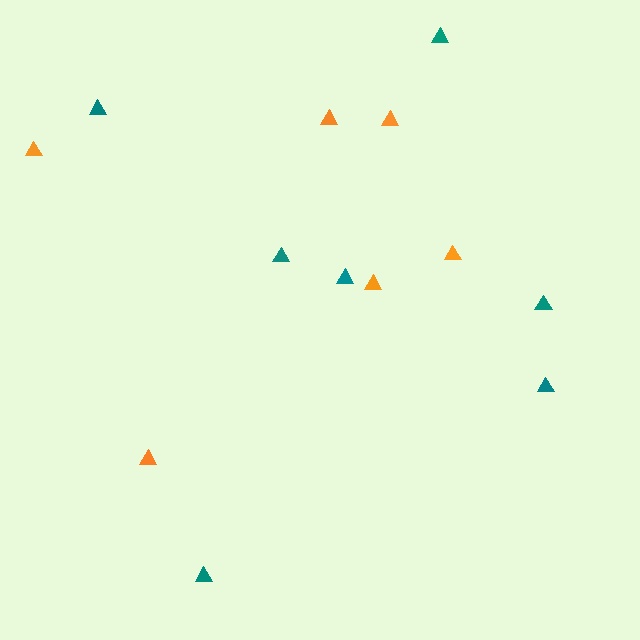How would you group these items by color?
There are 2 groups: one group of teal triangles (7) and one group of orange triangles (6).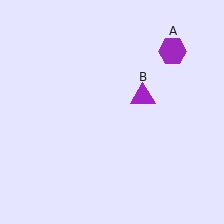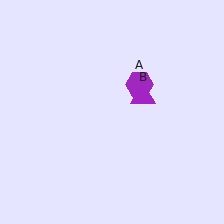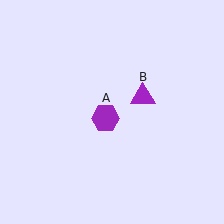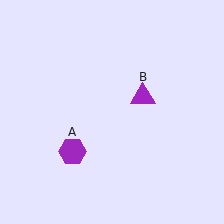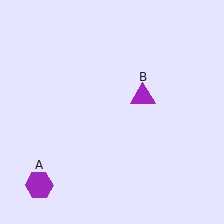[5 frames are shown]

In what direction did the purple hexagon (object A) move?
The purple hexagon (object A) moved down and to the left.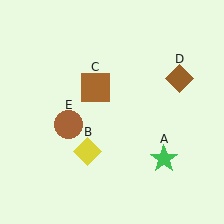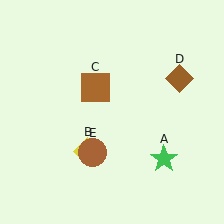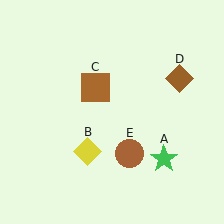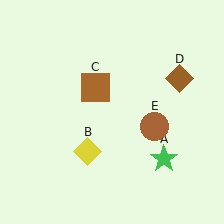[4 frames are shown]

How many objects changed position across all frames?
1 object changed position: brown circle (object E).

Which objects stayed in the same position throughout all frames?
Green star (object A) and yellow diamond (object B) and brown square (object C) and brown diamond (object D) remained stationary.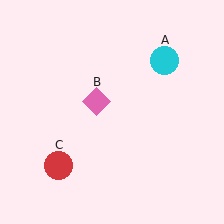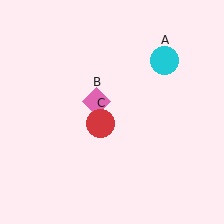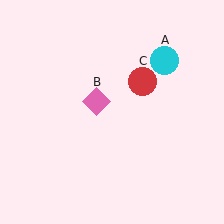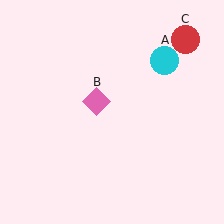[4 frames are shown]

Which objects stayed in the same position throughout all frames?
Cyan circle (object A) and pink diamond (object B) remained stationary.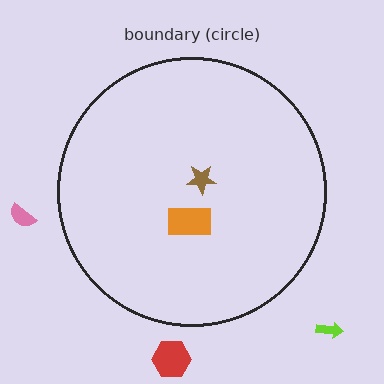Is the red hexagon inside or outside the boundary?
Outside.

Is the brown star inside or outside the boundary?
Inside.